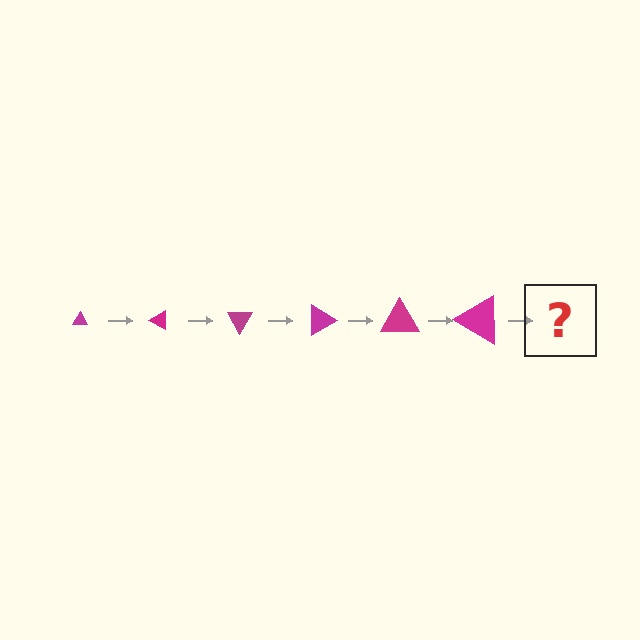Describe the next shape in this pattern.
It should be a triangle, larger than the previous one and rotated 180 degrees from the start.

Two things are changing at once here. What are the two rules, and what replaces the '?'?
The two rules are that the triangle grows larger each step and it rotates 30 degrees each step. The '?' should be a triangle, larger than the previous one and rotated 180 degrees from the start.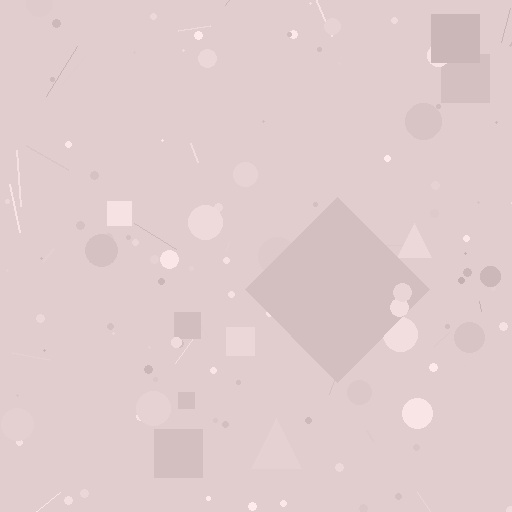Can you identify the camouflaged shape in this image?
The camouflaged shape is a diamond.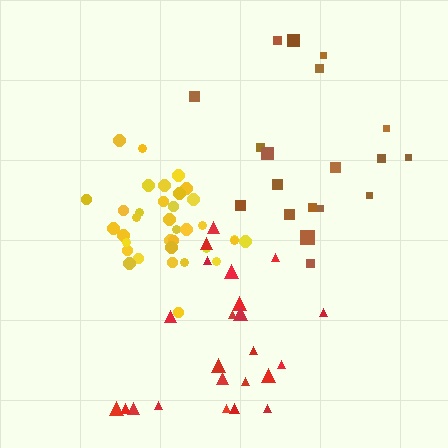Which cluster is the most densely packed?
Yellow.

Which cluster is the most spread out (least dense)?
Red.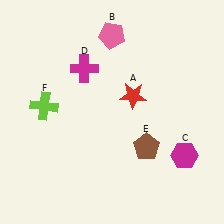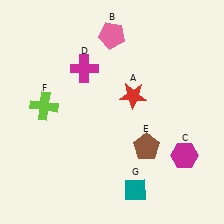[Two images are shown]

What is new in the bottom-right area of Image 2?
A teal diamond (G) was added in the bottom-right area of Image 2.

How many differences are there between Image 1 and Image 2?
There is 1 difference between the two images.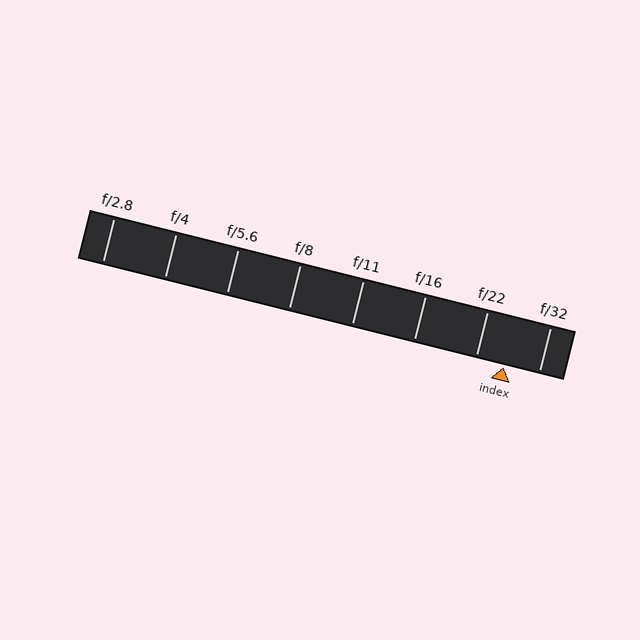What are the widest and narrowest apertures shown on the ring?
The widest aperture shown is f/2.8 and the narrowest is f/32.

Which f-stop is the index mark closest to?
The index mark is closest to f/22.